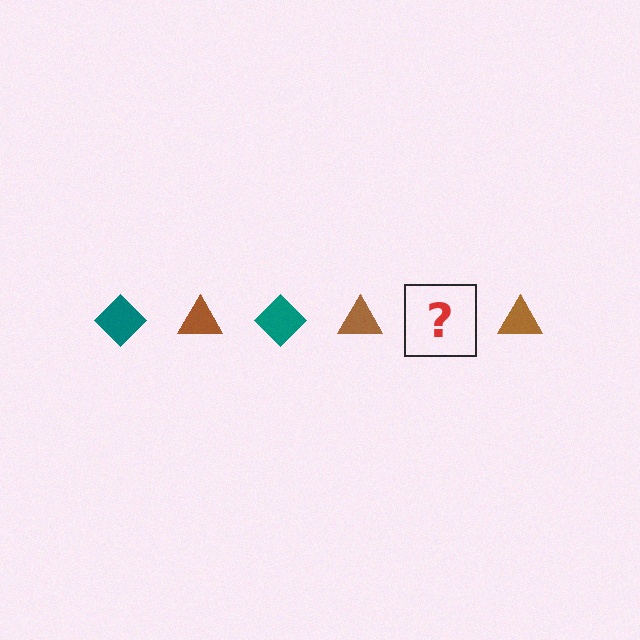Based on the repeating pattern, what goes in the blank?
The blank should be a teal diamond.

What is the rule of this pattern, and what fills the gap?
The rule is that the pattern alternates between teal diamond and brown triangle. The gap should be filled with a teal diamond.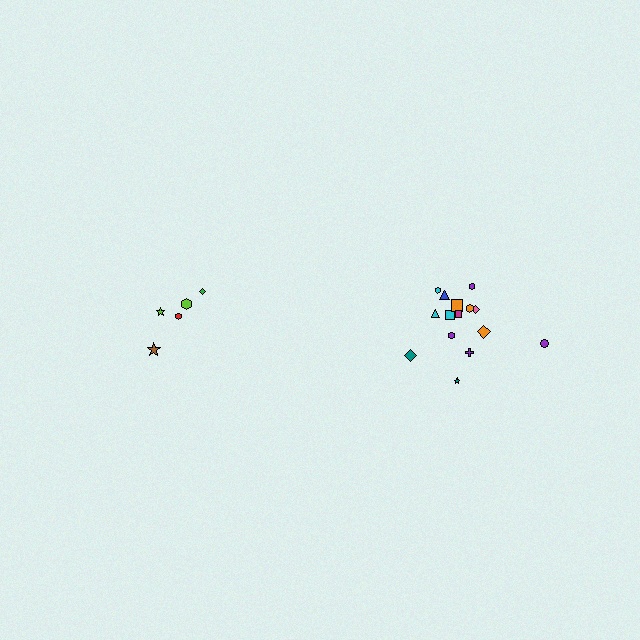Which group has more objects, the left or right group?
The right group.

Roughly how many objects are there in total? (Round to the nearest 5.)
Roughly 20 objects in total.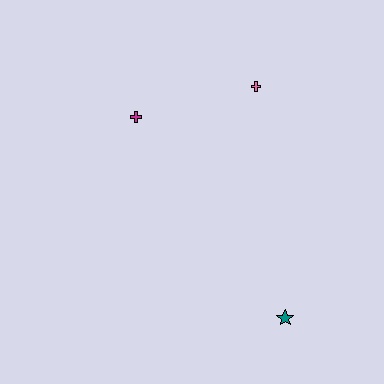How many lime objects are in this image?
There are no lime objects.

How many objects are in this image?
There are 3 objects.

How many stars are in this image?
There is 1 star.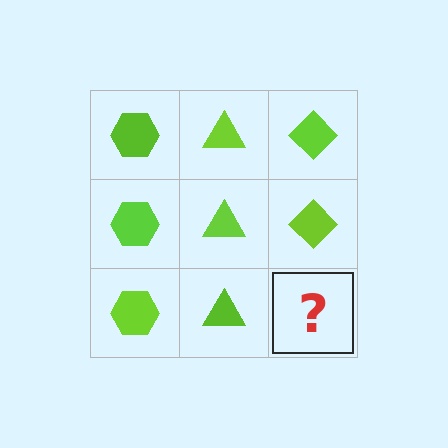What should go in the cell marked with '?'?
The missing cell should contain a lime diamond.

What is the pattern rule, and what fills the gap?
The rule is that each column has a consistent shape. The gap should be filled with a lime diamond.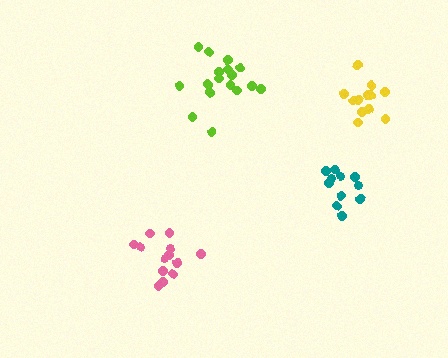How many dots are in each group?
Group 1: 12 dots, Group 2: 13 dots, Group 3: 13 dots, Group 4: 17 dots (55 total).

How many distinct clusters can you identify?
There are 4 distinct clusters.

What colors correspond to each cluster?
The clusters are colored: teal, pink, yellow, lime.